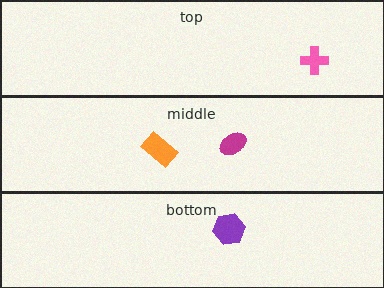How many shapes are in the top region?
1.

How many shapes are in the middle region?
2.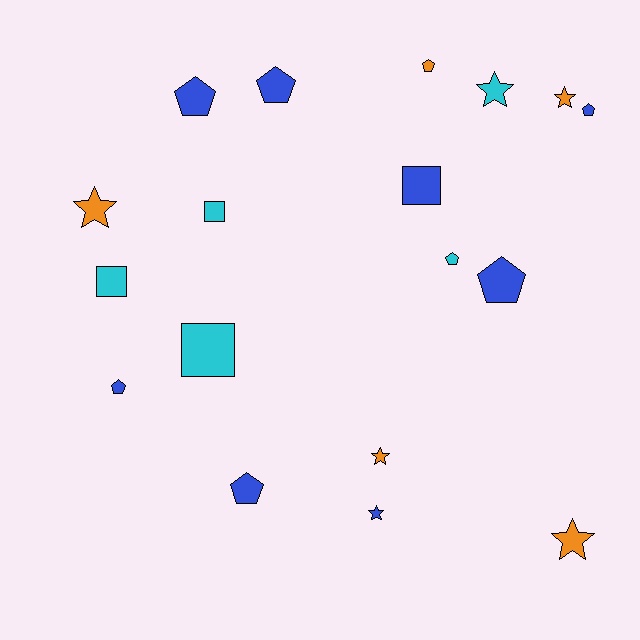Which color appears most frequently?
Blue, with 8 objects.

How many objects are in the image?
There are 18 objects.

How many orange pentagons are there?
There is 1 orange pentagon.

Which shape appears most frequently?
Pentagon, with 8 objects.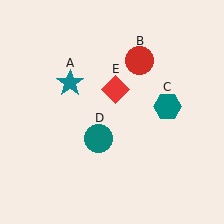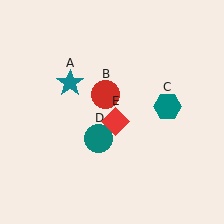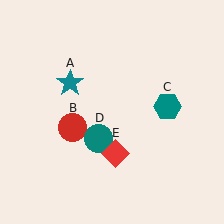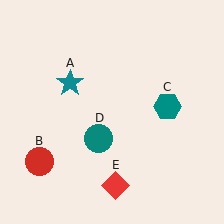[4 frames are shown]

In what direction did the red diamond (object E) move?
The red diamond (object E) moved down.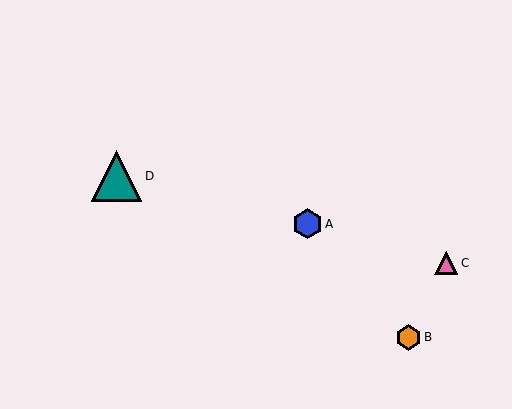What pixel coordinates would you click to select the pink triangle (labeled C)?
Click at (446, 263) to select the pink triangle C.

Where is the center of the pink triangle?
The center of the pink triangle is at (446, 263).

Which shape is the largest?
The teal triangle (labeled D) is the largest.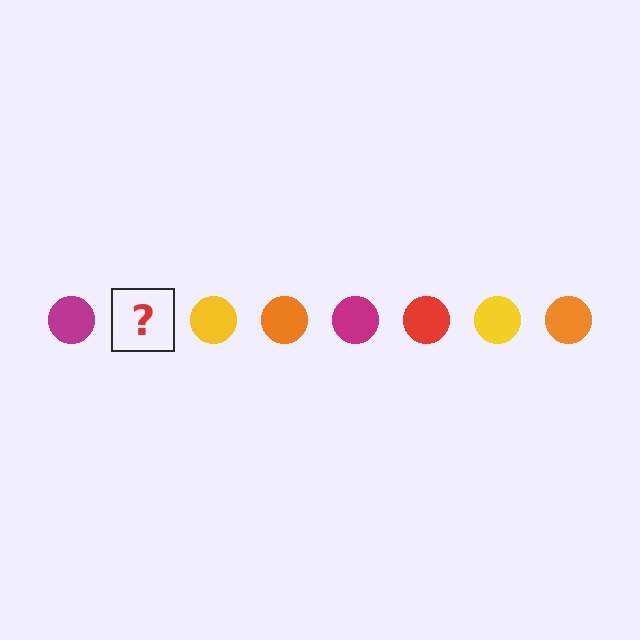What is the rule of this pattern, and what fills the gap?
The rule is that the pattern cycles through magenta, red, yellow, orange circles. The gap should be filled with a red circle.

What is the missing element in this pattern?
The missing element is a red circle.